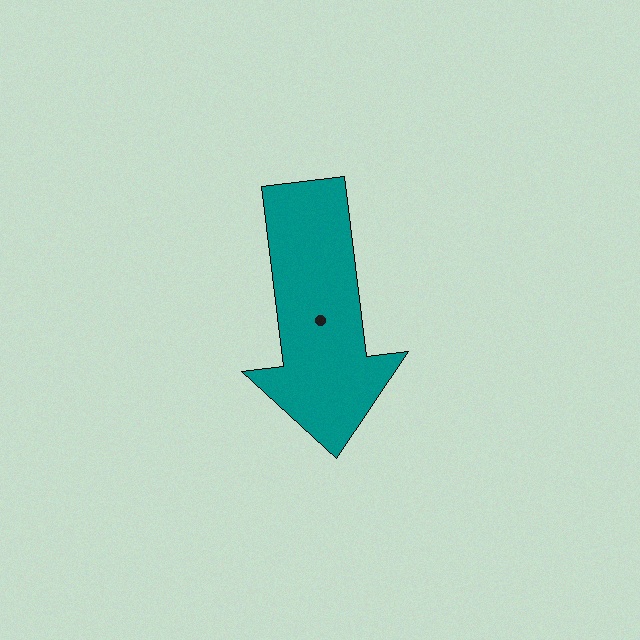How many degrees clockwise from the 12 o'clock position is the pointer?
Approximately 173 degrees.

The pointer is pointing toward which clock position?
Roughly 6 o'clock.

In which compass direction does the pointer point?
South.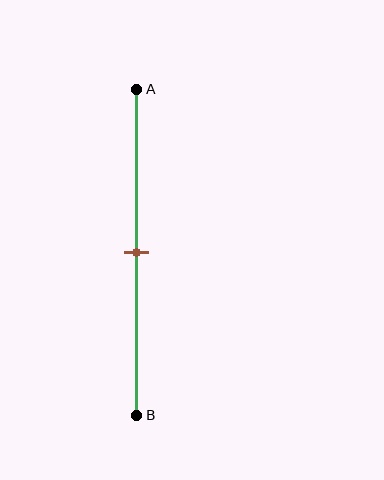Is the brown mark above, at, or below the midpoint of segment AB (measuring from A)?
The brown mark is approximately at the midpoint of segment AB.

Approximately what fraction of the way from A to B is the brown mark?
The brown mark is approximately 50% of the way from A to B.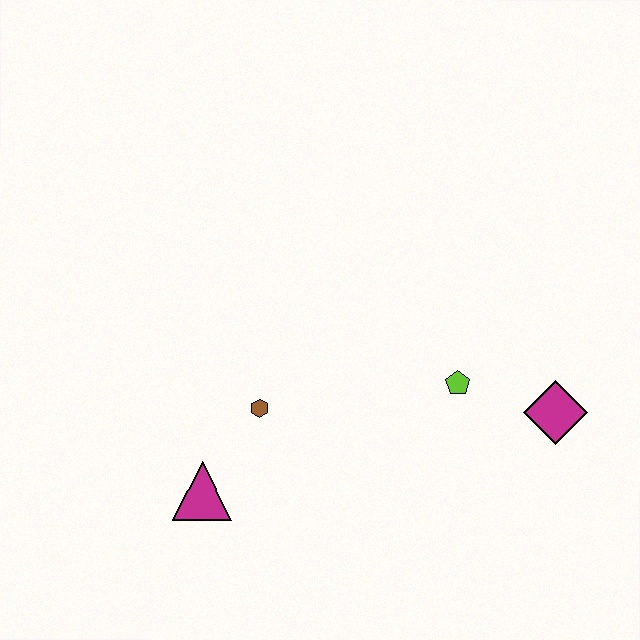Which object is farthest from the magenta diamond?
The magenta triangle is farthest from the magenta diamond.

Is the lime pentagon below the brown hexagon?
No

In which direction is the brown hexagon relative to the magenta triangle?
The brown hexagon is above the magenta triangle.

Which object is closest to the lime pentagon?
The magenta diamond is closest to the lime pentagon.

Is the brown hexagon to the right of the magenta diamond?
No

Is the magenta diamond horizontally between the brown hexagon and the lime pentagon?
No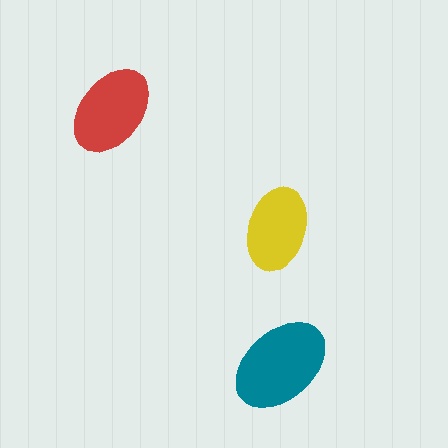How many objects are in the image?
There are 3 objects in the image.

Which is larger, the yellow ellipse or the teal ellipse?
The teal one.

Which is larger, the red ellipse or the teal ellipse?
The teal one.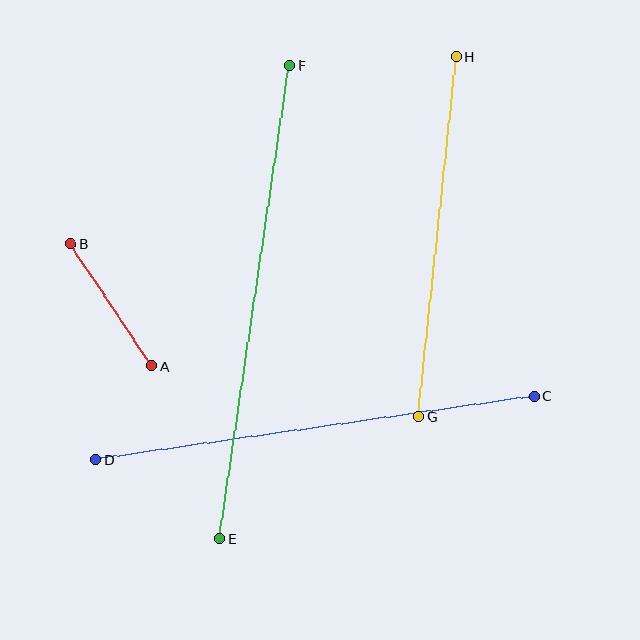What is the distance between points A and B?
The distance is approximately 147 pixels.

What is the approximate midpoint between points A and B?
The midpoint is at approximately (111, 305) pixels.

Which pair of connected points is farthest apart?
Points E and F are farthest apart.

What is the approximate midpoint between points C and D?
The midpoint is at approximately (315, 428) pixels.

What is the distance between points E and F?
The distance is approximately 478 pixels.